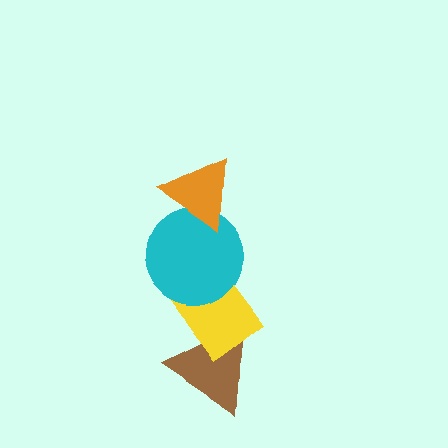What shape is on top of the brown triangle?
The yellow rectangle is on top of the brown triangle.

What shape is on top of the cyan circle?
The orange triangle is on top of the cyan circle.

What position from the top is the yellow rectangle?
The yellow rectangle is 3rd from the top.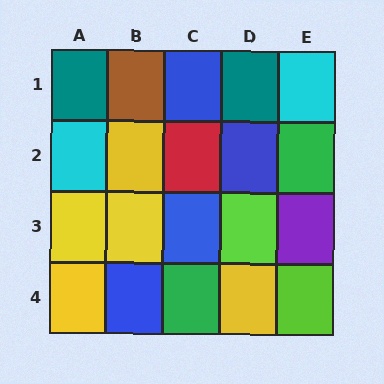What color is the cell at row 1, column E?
Cyan.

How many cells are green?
2 cells are green.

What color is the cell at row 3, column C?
Blue.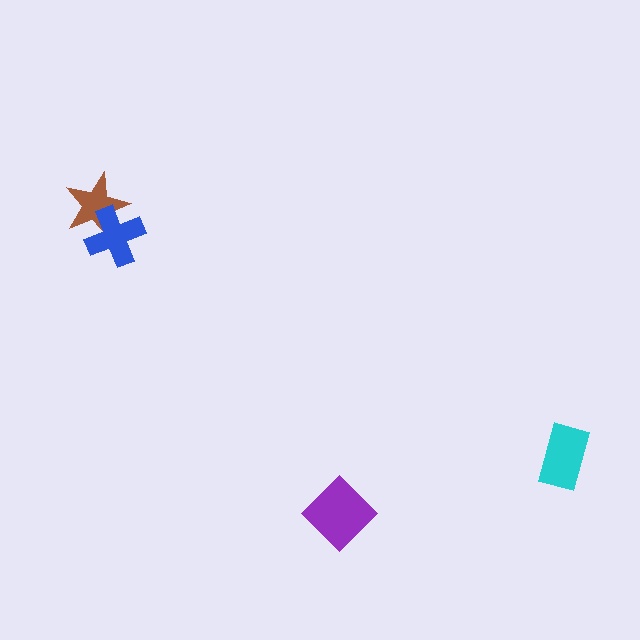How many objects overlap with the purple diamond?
0 objects overlap with the purple diamond.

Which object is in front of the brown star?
The blue cross is in front of the brown star.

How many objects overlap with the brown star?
1 object overlaps with the brown star.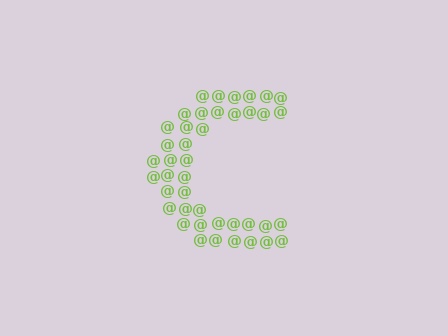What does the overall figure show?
The overall figure shows the letter C.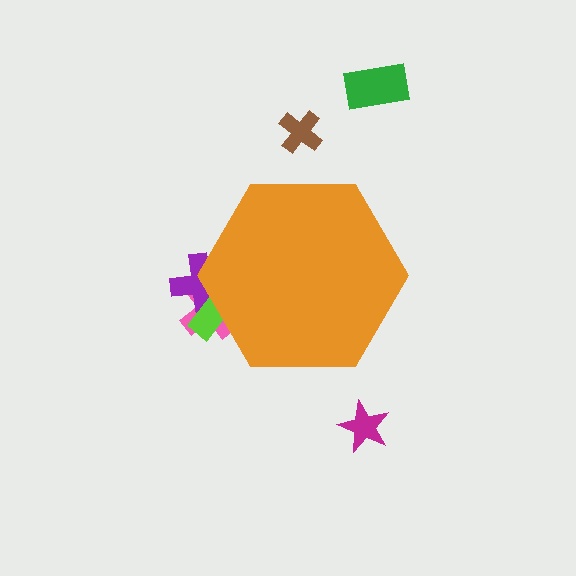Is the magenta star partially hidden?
No, the magenta star is fully visible.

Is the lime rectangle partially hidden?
Yes, the lime rectangle is partially hidden behind the orange hexagon.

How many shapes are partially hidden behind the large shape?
3 shapes are partially hidden.